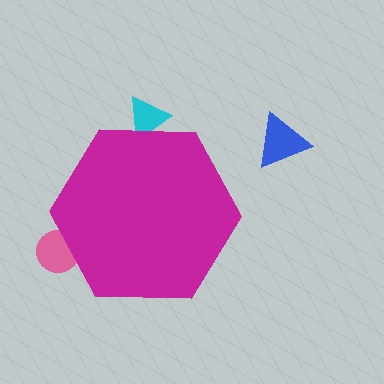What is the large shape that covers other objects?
A magenta hexagon.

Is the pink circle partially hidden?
Yes, the pink circle is partially hidden behind the magenta hexagon.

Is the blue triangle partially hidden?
No, the blue triangle is fully visible.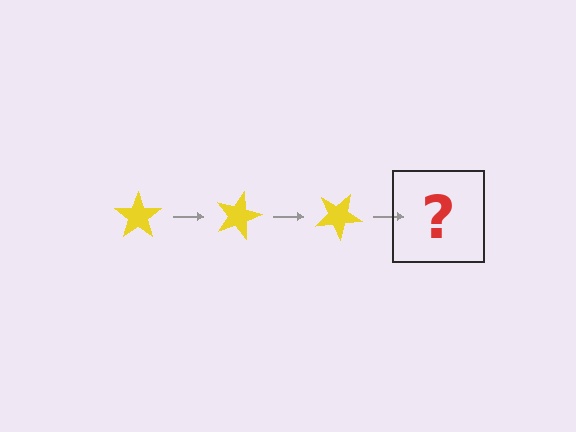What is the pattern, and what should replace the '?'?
The pattern is that the star rotates 15 degrees each step. The '?' should be a yellow star rotated 45 degrees.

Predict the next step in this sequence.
The next step is a yellow star rotated 45 degrees.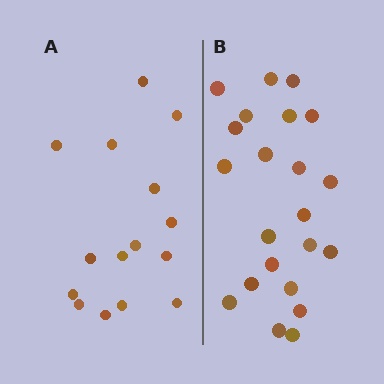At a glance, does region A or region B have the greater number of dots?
Region B (the right region) has more dots.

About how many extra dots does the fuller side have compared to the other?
Region B has roughly 8 or so more dots than region A.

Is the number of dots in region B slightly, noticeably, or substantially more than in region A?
Region B has substantially more. The ratio is roughly 1.5 to 1.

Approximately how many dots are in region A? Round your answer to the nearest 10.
About 20 dots. (The exact count is 15, which rounds to 20.)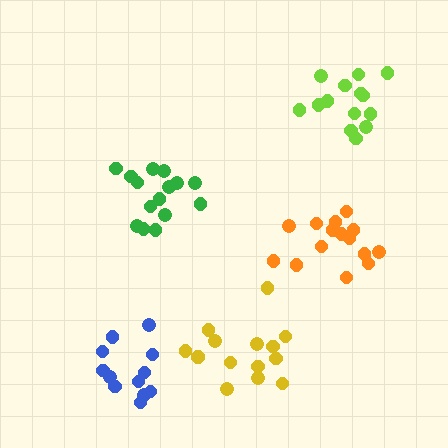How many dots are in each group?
Group 1: 15 dots, Group 2: 14 dots, Group 3: 15 dots, Group 4: 12 dots, Group 5: 15 dots (71 total).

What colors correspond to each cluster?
The clusters are colored: green, lime, orange, blue, yellow.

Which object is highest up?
The lime cluster is topmost.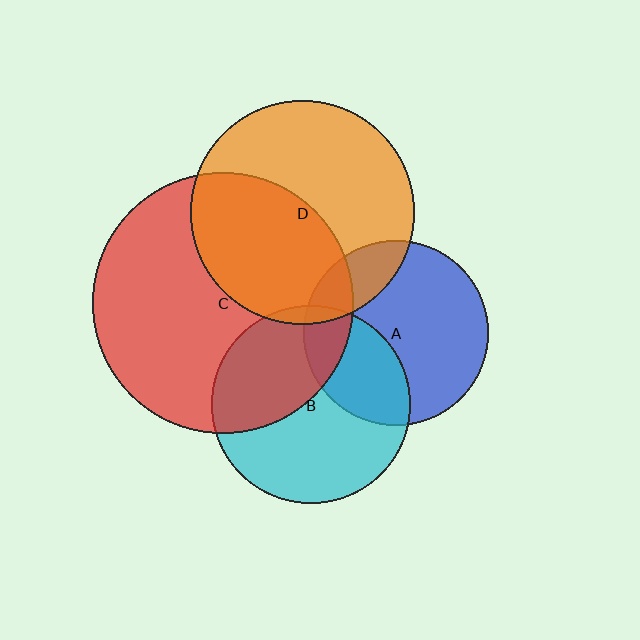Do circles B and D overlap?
Yes.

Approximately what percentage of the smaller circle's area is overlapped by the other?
Approximately 5%.